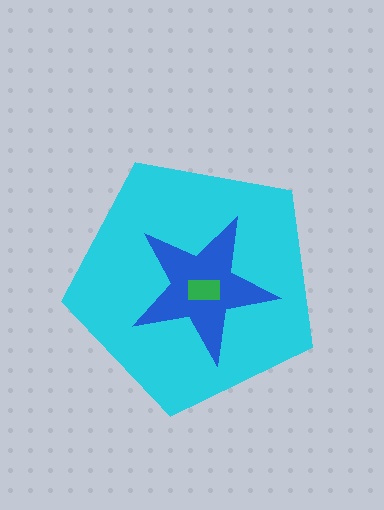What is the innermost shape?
The green rectangle.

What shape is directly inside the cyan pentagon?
The blue star.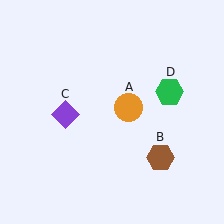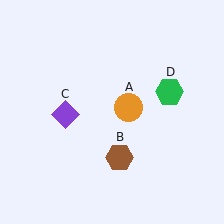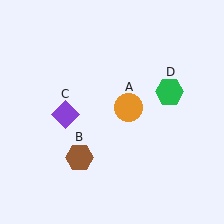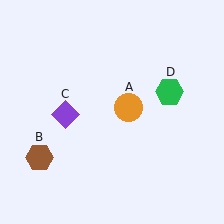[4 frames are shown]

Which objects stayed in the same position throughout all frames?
Orange circle (object A) and purple diamond (object C) and green hexagon (object D) remained stationary.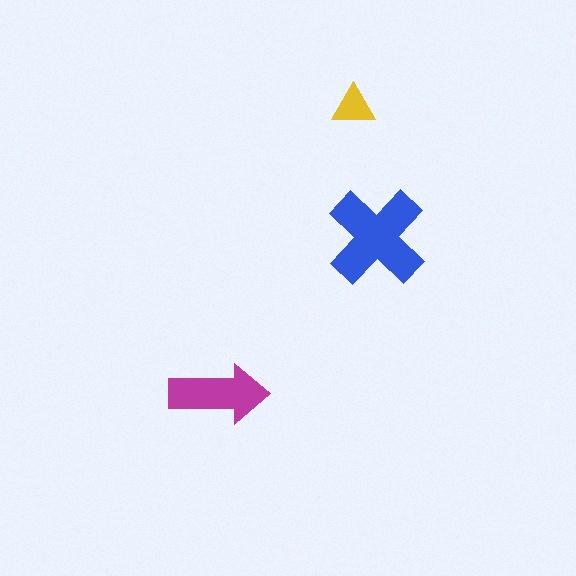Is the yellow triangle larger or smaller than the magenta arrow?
Smaller.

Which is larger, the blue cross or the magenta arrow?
The blue cross.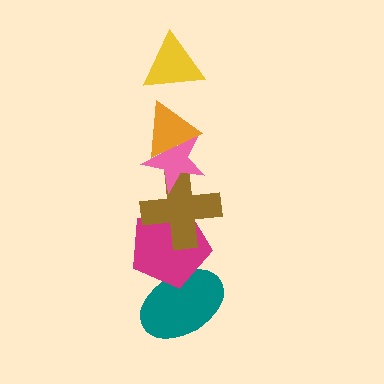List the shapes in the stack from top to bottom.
From top to bottom: the yellow triangle, the orange triangle, the pink star, the brown cross, the magenta pentagon, the teal ellipse.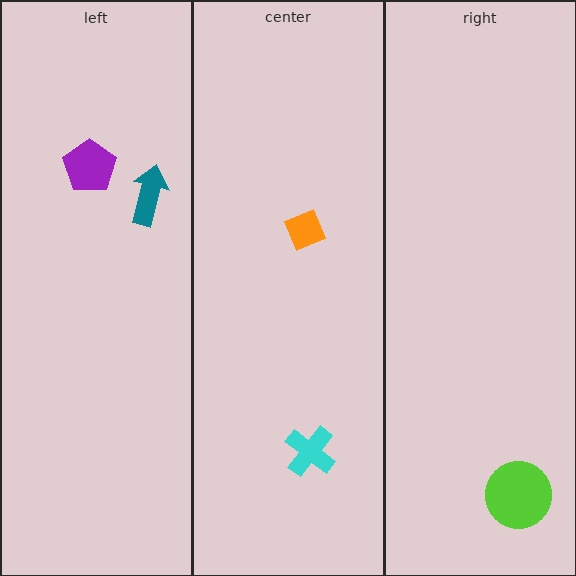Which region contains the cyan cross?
The center region.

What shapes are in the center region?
The orange diamond, the cyan cross.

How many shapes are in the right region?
1.